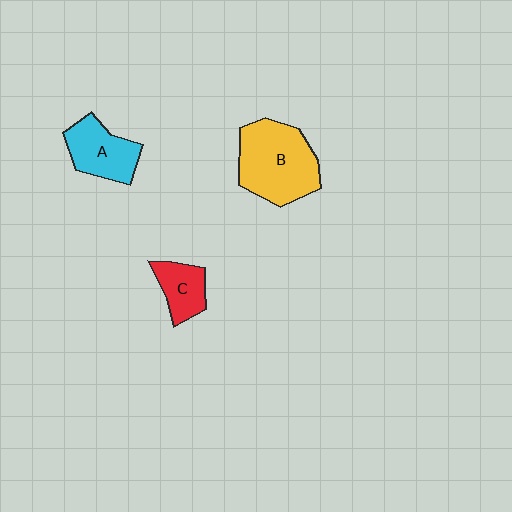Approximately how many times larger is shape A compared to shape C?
Approximately 1.4 times.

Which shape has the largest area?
Shape B (yellow).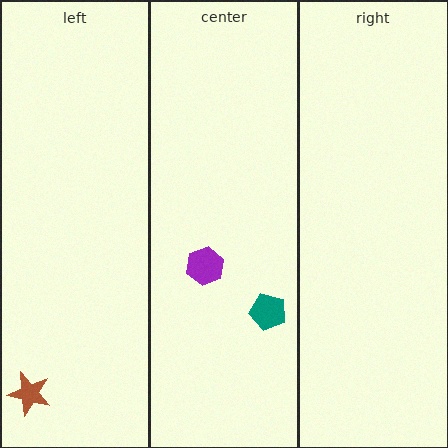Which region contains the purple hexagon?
The center region.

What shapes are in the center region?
The purple hexagon, the teal pentagon.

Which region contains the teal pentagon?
The center region.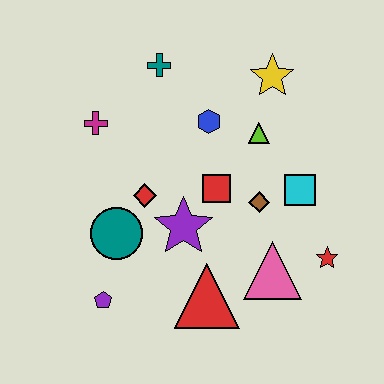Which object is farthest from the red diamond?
The red star is farthest from the red diamond.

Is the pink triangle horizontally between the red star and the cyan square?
No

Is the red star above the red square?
No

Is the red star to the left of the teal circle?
No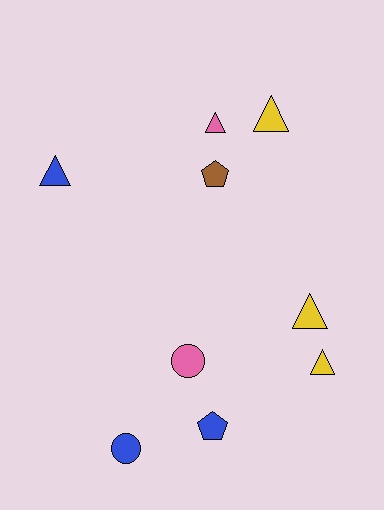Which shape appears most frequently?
Triangle, with 5 objects.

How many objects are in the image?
There are 9 objects.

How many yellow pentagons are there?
There are no yellow pentagons.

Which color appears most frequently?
Blue, with 3 objects.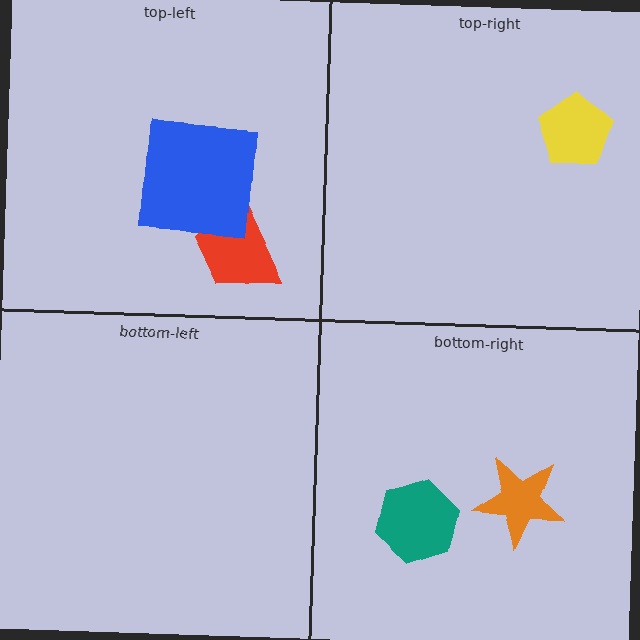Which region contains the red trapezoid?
The top-left region.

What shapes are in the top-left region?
The red trapezoid, the blue square.